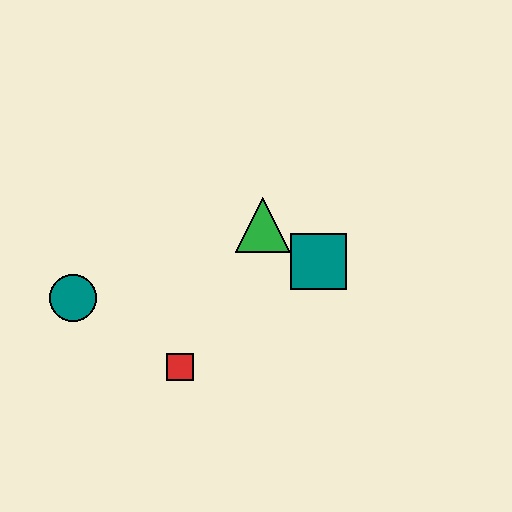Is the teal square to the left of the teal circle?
No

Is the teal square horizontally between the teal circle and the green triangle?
No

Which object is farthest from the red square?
The teal square is farthest from the red square.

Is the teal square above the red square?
Yes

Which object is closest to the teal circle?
The red square is closest to the teal circle.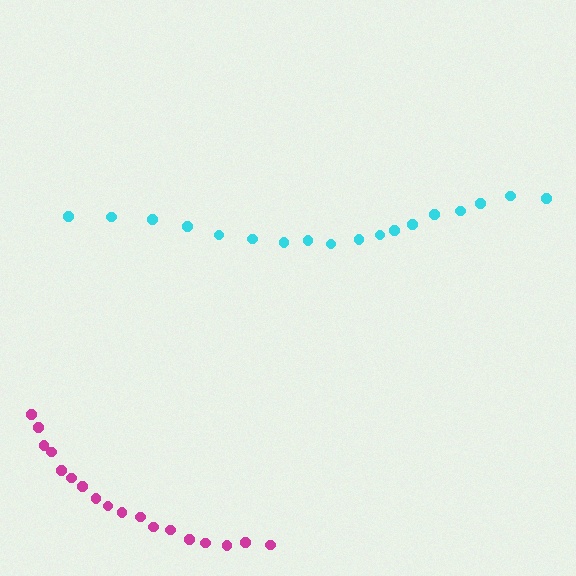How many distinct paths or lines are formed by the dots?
There are 2 distinct paths.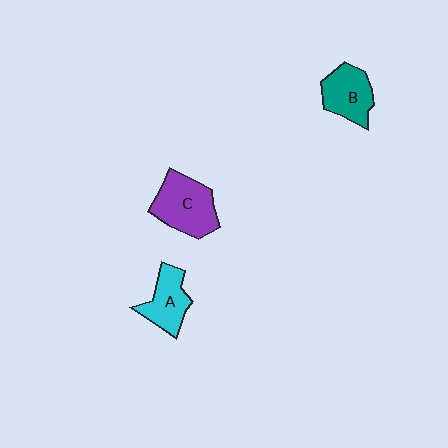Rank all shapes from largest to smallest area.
From largest to smallest: C (purple), B (teal), A (cyan).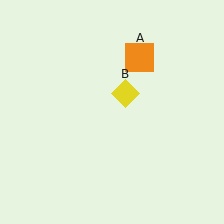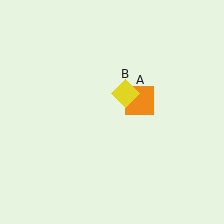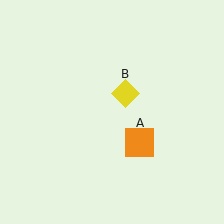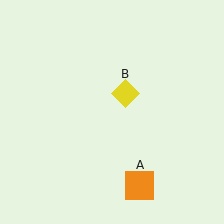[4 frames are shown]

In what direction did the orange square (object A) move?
The orange square (object A) moved down.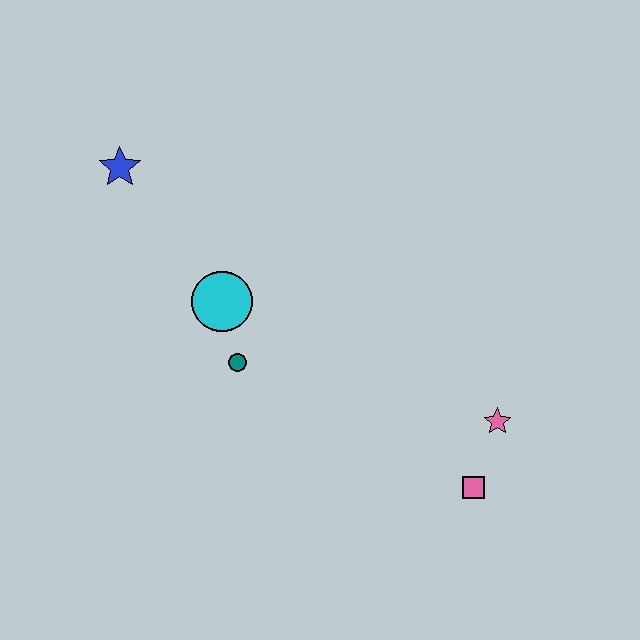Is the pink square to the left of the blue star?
No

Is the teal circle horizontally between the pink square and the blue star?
Yes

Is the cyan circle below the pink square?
No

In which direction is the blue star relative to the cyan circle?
The blue star is above the cyan circle.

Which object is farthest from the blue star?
The pink square is farthest from the blue star.